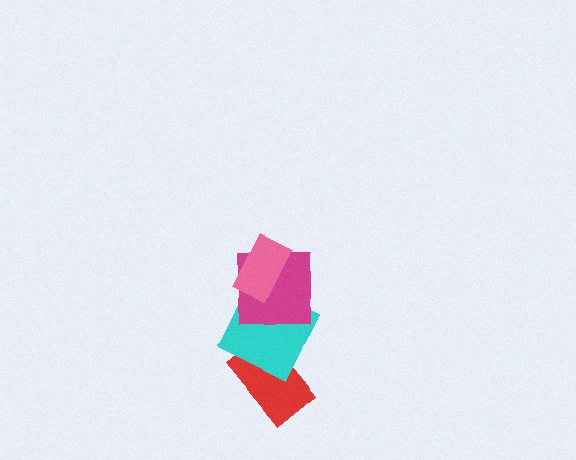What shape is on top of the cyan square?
The magenta square is on top of the cyan square.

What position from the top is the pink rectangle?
The pink rectangle is 1st from the top.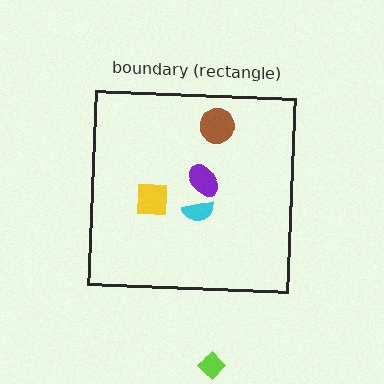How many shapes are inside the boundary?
4 inside, 1 outside.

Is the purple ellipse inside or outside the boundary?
Inside.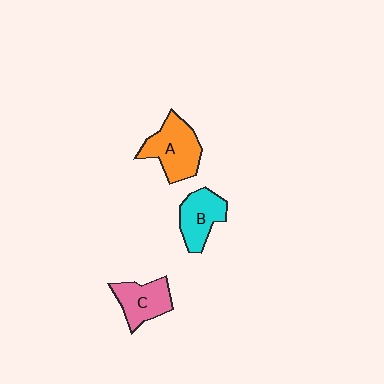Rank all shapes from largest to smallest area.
From largest to smallest: A (orange), B (cyan), C (pink).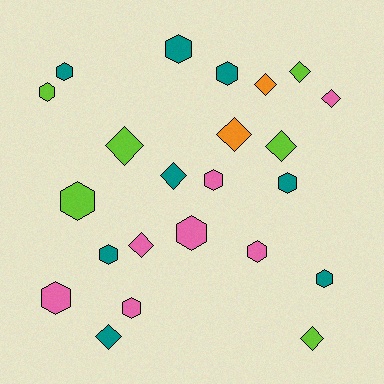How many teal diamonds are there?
There are 2 teal diamonds.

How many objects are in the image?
There are 23 objects.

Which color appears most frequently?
Teal, with 8 objects.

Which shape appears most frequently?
Hexagon, with 13 objects.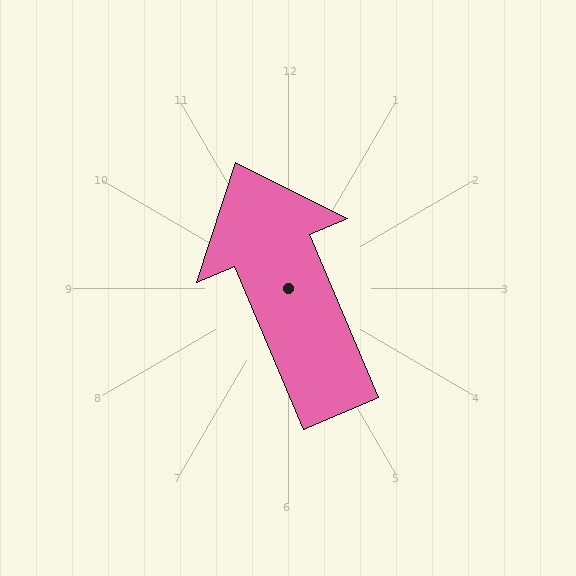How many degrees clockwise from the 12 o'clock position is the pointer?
Approximately 337 degrees.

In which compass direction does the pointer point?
Northwest.